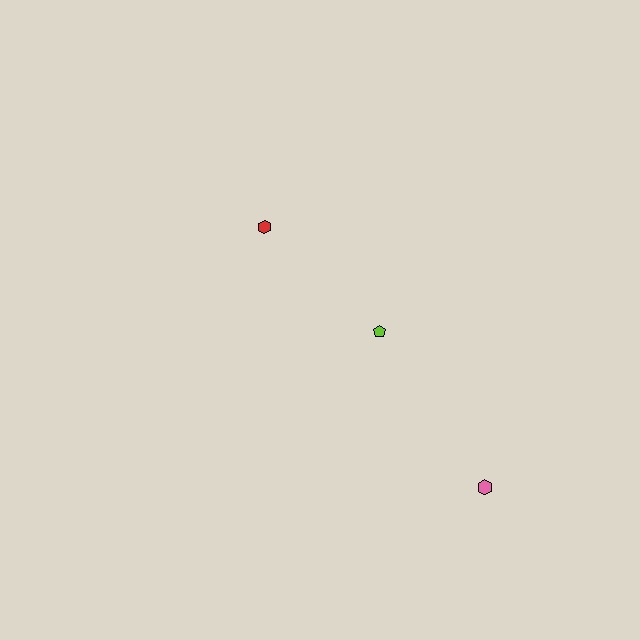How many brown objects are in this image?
There are no brown objects.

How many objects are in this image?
There are 3 objects.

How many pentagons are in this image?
There is 1 pentagon.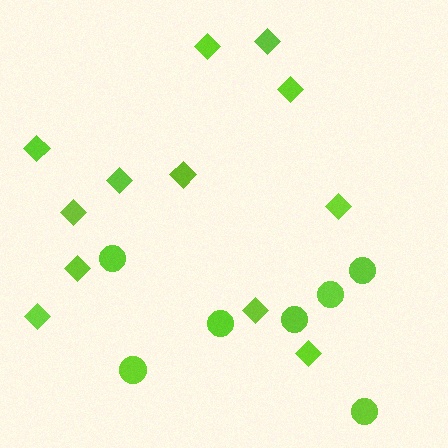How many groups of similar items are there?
There are 2 groups: one group of circles (7) and one group of diamonds (12).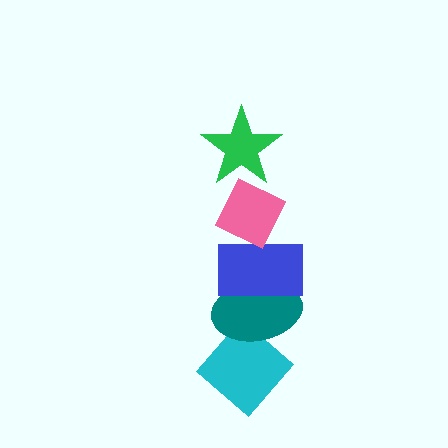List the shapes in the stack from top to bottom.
From top to bottom: the green star, the pink diamond, the blue rectangle, the teal ellipse, the cyan diamond.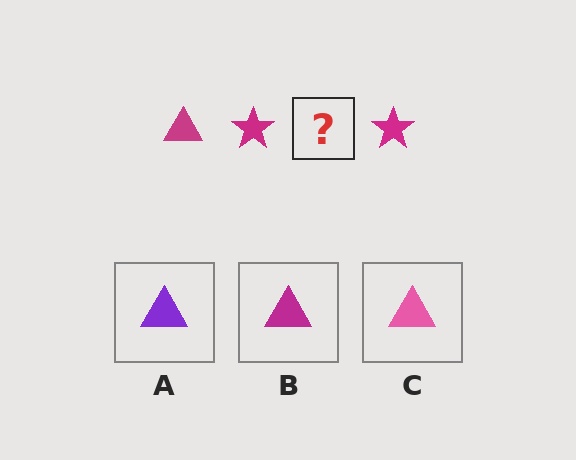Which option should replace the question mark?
Option B.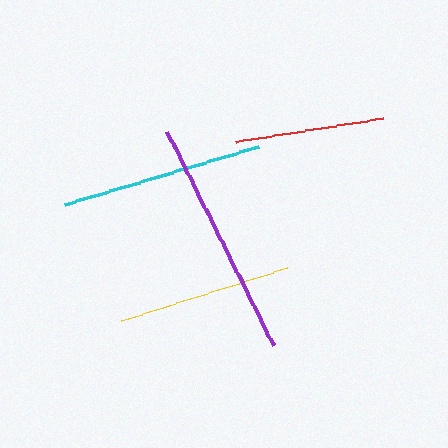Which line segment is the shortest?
The red line is the shortest at approximately 149 pixels.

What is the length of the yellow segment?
The yellow segment is approximately 174 pixels long.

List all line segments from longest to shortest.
From longest to shortest: purple, cyan, yellow, red.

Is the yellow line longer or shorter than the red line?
The yellow line is longer than the red line.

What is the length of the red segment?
The red segment is approximately 149 pixels long.